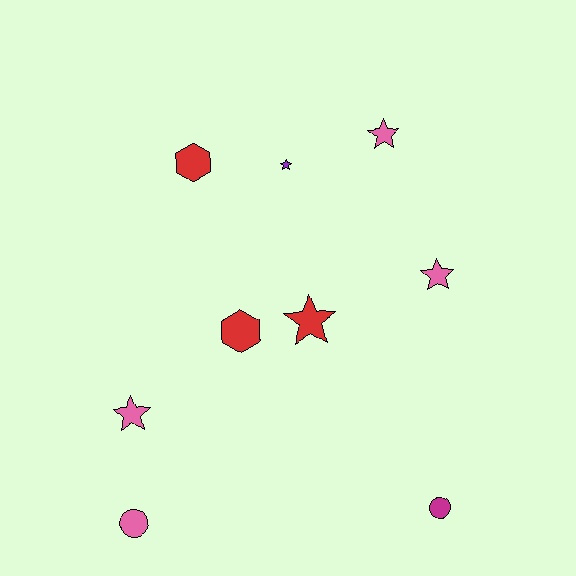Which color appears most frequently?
Pink, with 4 objects.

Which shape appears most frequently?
Star, with 5 objects.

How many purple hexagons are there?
There are no purple hexagons.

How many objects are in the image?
There are 9 objects.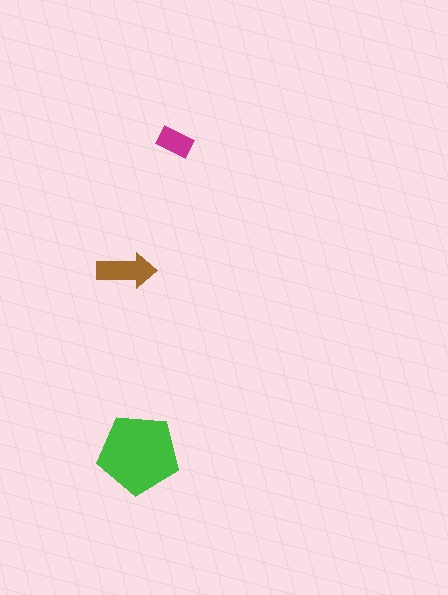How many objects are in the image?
There are 3 objects in the image.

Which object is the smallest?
The magenta rectangle.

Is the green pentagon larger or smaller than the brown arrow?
Larger.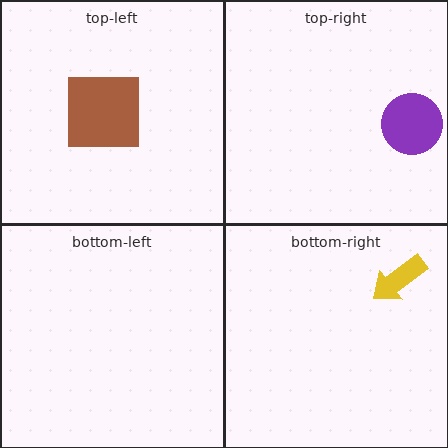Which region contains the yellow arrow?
The bottom-right region.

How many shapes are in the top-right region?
1.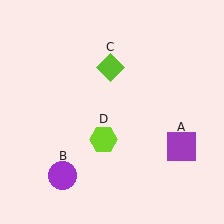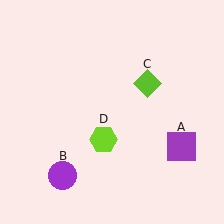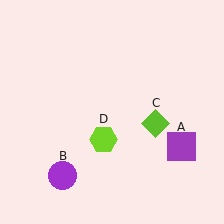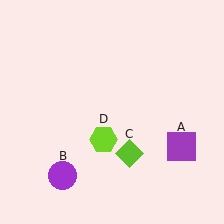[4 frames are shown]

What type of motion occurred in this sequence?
The lime diamond (object C) rotated clockwise around the center of the scene.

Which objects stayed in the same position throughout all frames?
Purple square (object A) and purple circle (object B) and lime hexagon (object D) remained stationary.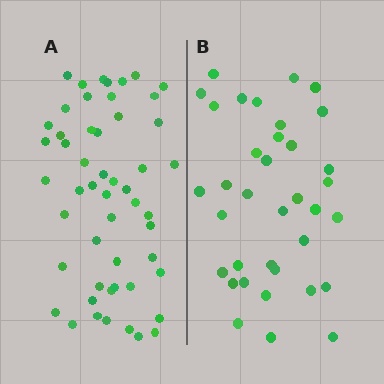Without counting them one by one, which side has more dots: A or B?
Region A (the left region) has more dots.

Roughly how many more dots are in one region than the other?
Region A has approximately 15 more dots than region B.